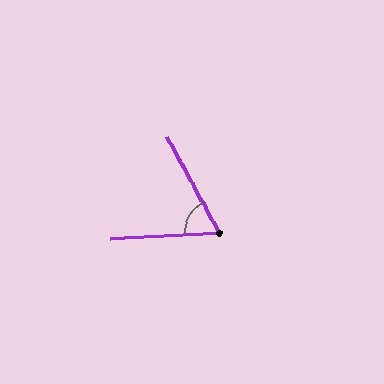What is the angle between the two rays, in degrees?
Approximately 64 degrees.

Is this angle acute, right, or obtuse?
It is acute.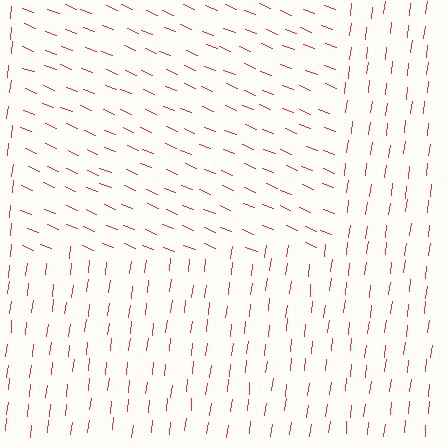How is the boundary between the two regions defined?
The boundary is defined purely by a change in line orientation (approximately 75 degrees difference). All lines are the same color and thickness.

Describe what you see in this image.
The image is filled with small red line segments. A rectangle region in the image has lines oriented differently from the surrounding lines, creating a visible texture boundary.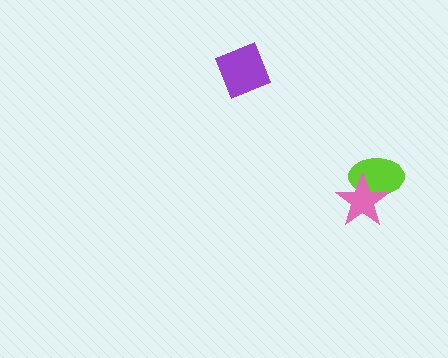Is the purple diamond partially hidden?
No, no other shape covers it.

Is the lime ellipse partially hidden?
Yes, it is partially covered by another shape.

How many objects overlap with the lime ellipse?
1 object overlaps with the lime ellipse.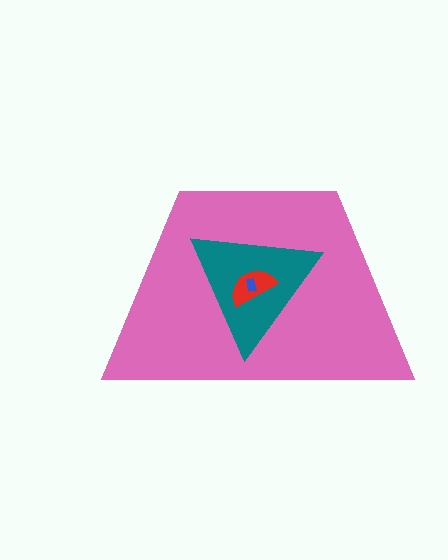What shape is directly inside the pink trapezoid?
The teal triangle.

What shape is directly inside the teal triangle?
The red semicircle.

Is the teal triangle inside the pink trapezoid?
Yes.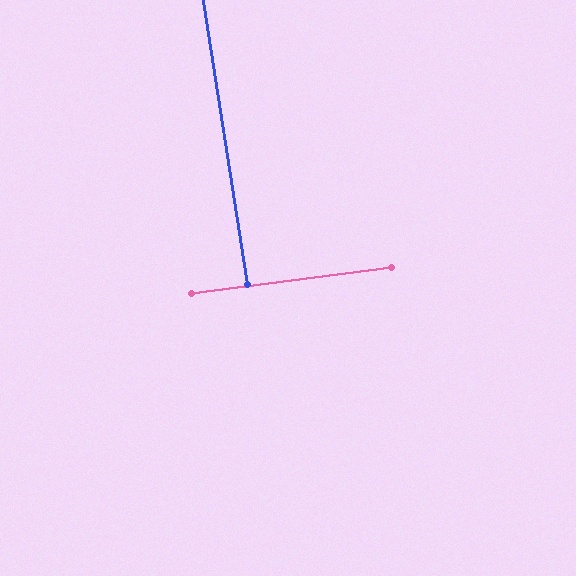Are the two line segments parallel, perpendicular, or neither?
Perpendicular — they meet at approximately 88°.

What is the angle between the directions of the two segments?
Approximately 88 degrees.